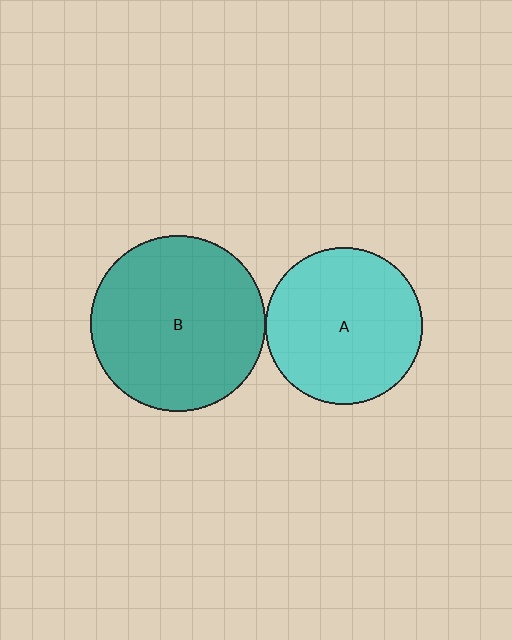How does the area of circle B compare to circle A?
Approximately 1.2 times.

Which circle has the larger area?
Circle B (teal).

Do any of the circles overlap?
No, none of the circles overlap.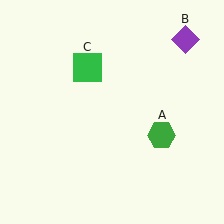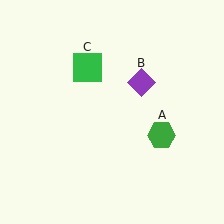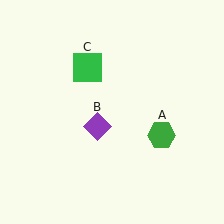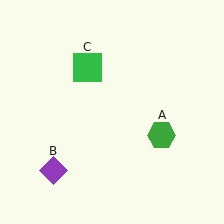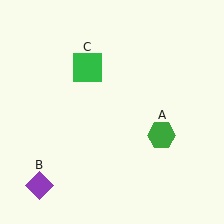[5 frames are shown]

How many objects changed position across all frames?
1 object changed position: purple diamond (object B).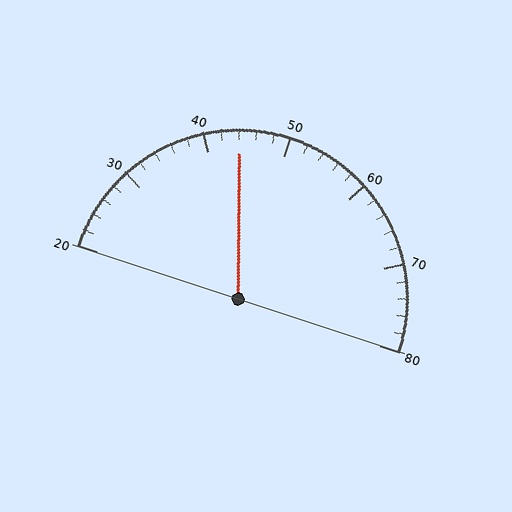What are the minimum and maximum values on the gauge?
The gauge ranges from 20 to 80.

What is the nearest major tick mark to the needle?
The nearest major tick mark is 40.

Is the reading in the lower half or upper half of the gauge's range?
The reading is in the lower half of the range (20 to 80).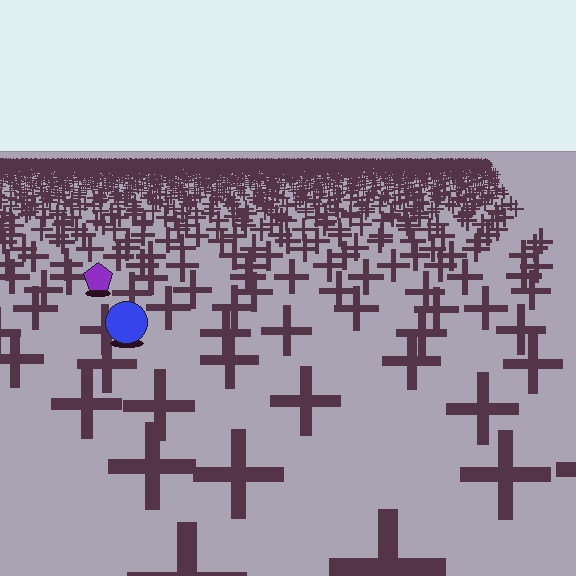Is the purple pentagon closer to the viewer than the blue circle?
No. The blue circle is closer — you can tell from the texture gradient: the ground texture is coarser near it.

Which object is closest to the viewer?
The blue circle is closest. The texture marks near it are larger and more spread out.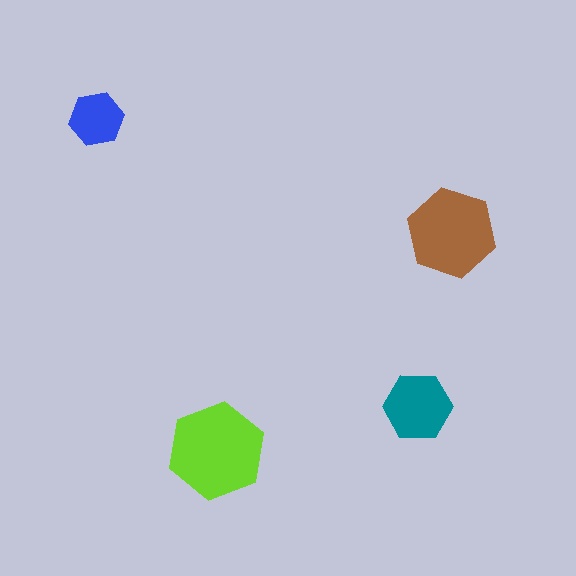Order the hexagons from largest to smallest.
the lime one, the brown one, the teal one, the blue one.